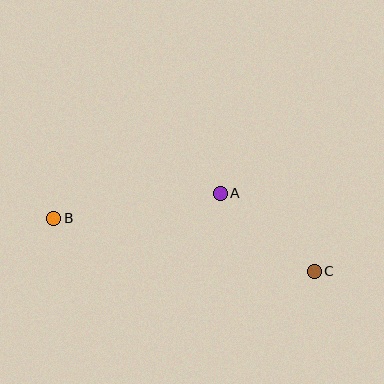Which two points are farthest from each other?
Points B and C are farthest from each other.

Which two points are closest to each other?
Points A and C are closest to each other.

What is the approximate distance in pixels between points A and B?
The distance between A and B is approximately 168 pixels.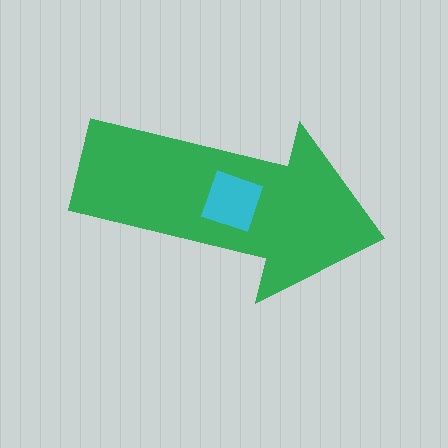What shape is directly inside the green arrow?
The cyan square.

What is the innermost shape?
The cyan square.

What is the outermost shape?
The green arrow.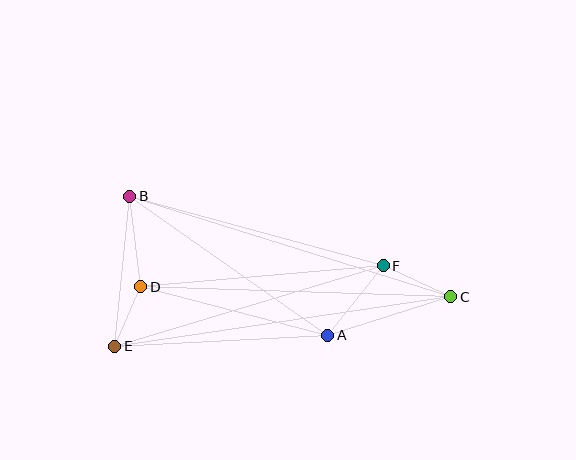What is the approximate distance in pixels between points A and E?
The distance between A and E is approximately 213 pixels.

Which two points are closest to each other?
Points D and E are closest to each other.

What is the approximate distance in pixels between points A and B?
The distance between A and B is approximately 242 pixels.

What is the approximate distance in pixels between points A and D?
The distance between A and D is approximately 193 pixels.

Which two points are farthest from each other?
Points C and E are farthest from each other.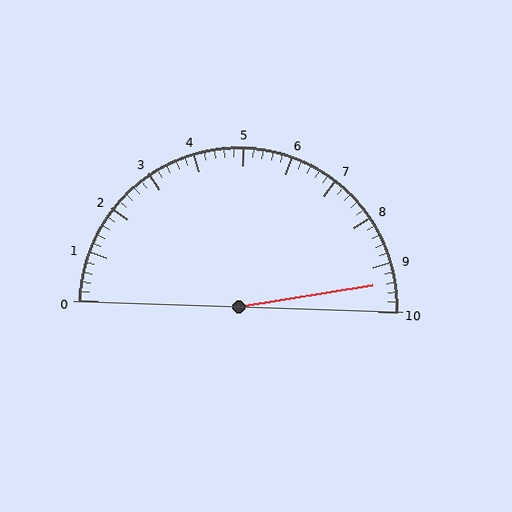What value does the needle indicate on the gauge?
The needle indicates approximately 9.4.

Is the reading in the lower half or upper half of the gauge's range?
The reading is in the upper half of the range (0 to 10).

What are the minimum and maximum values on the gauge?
The gauge ranges from 0 to 10.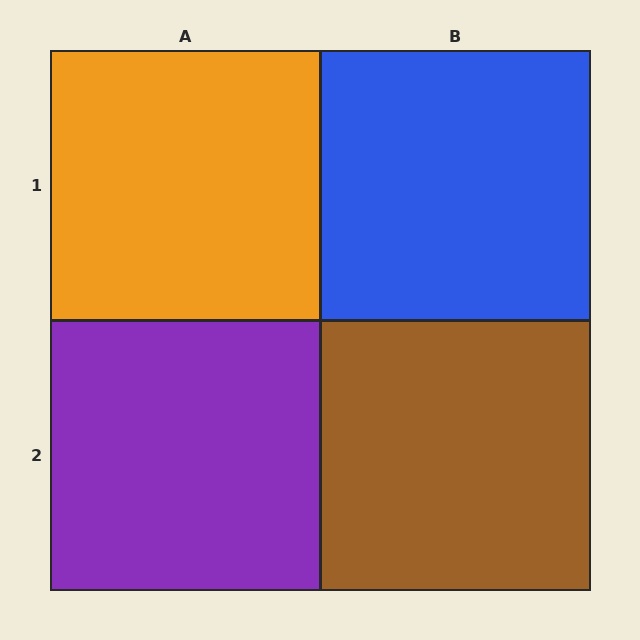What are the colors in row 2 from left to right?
Purple, brown.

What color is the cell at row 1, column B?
Blue.